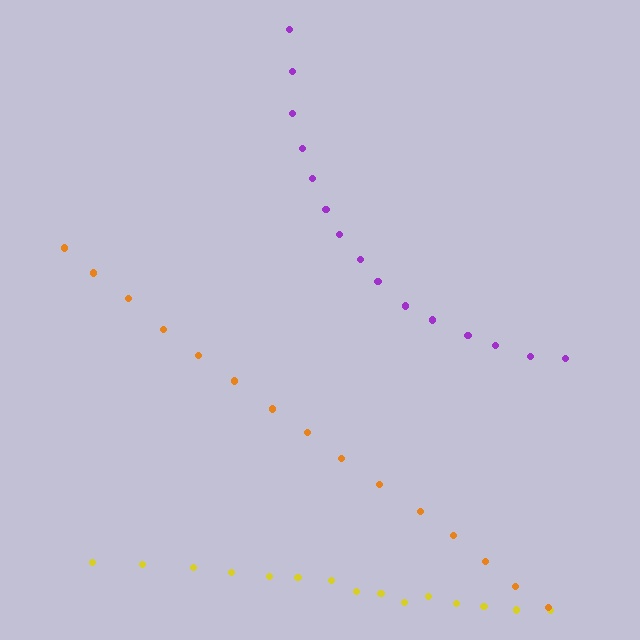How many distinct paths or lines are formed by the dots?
There are 3 distinct paths.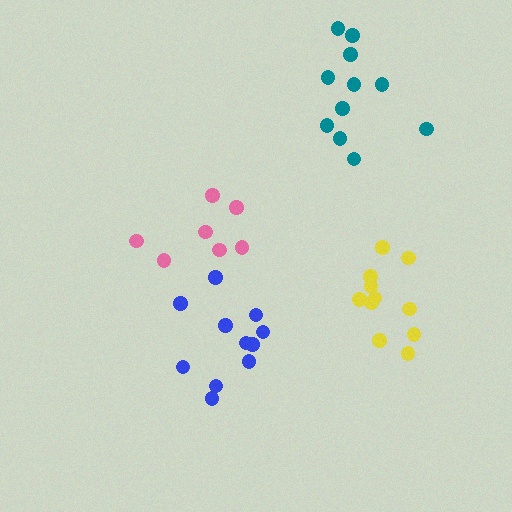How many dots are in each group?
Group 1: 7 dots, Group 2: 11 dots, Group 3: 11 dots, Group 4: 11 dots (40 total).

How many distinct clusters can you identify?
There are 4 distinct clusters.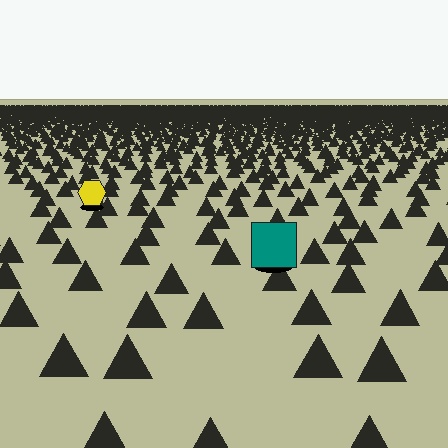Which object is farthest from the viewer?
The yellow hexagon is farthest from the viewer. It appears smaller and the ground texture around it is denser.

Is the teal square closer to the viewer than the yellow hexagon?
Yes. The teal square is closer — you can tell from the texture gradient: the ground texture is coarser near it.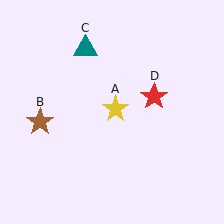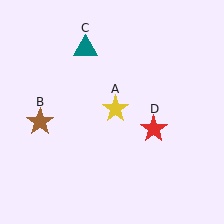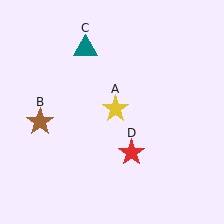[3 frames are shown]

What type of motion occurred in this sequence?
The red star (object D) rotated clockwise around the center of the scene.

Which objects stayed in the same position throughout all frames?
Yellow star (object A) and brown star (object B) and teal triangle (object C) remained stationary.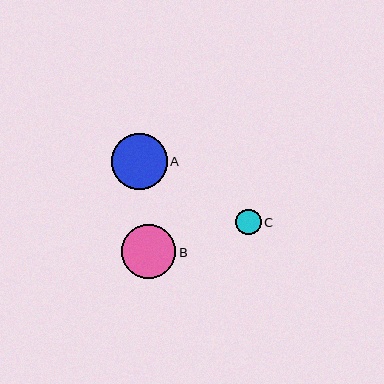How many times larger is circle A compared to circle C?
Circle A is approximately 2.2 times the size of circle C.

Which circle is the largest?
Circle A is the largest with a size of approximately 55 pixels.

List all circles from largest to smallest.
From largest to smallest: A, B, C.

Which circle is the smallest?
Circle C is the smallest with a size of approximately 26 pixels.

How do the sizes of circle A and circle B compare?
Circle A and circle B are approximately the same size.